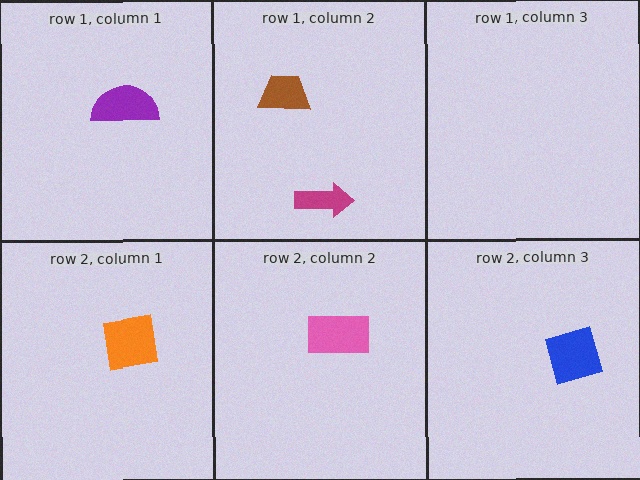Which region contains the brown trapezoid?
The row 1, column 2 region.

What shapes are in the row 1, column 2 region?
The brown trapezoid, the magenta arrow.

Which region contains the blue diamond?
The row 2, column 3 region.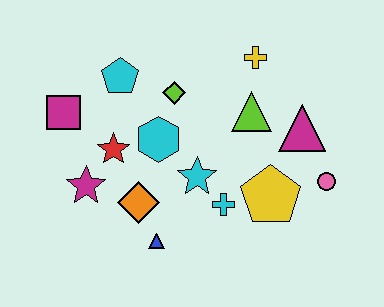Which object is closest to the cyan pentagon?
The lime diamond is closest to the cyan pentagon.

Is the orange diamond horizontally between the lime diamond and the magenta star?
Yes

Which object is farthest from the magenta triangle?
The magenta square is farthest from the magenta triangle.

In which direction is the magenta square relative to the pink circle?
The magenta square is to the left of the pink circle.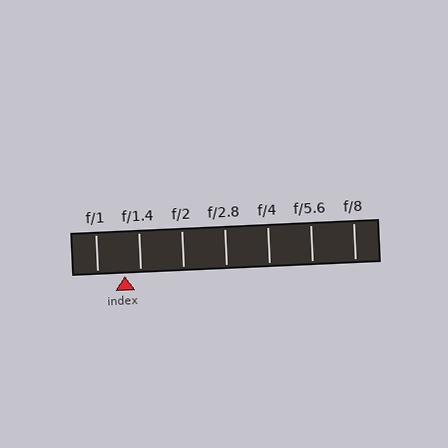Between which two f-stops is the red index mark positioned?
The index mark is between f/1 and f/1.4.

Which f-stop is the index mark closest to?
The index mark is closest to f/1.4.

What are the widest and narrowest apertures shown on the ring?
The widest aperture shown is f/1 and the narrowest is f/8.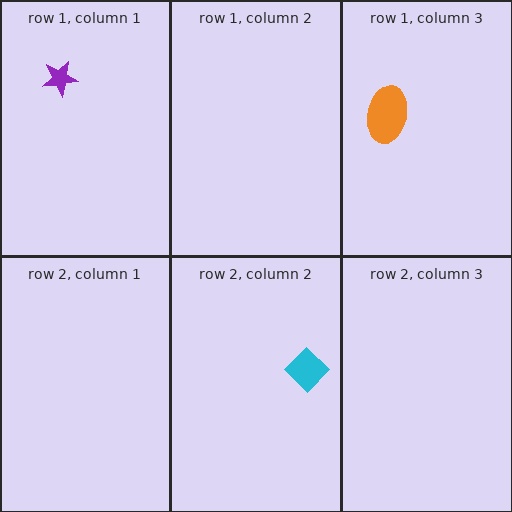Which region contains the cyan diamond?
The row 2, column 2 region.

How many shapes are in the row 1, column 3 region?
1.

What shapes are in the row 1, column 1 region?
The purple star.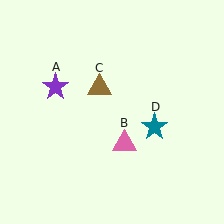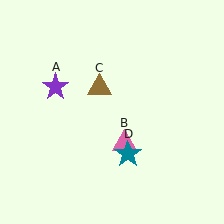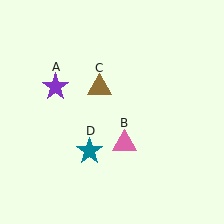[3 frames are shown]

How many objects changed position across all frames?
1 object changed position: teal star (object D).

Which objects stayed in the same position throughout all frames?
Purple star (object A) and pink triangle (object B) and brown triangle (object C) remained stationary.